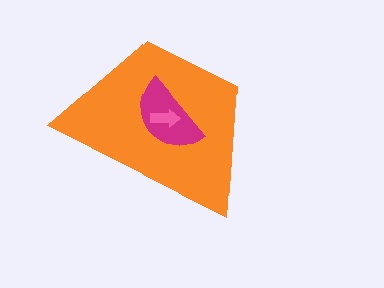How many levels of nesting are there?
3.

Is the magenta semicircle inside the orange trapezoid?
Yes.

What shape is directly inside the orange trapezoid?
The magenta semicircle.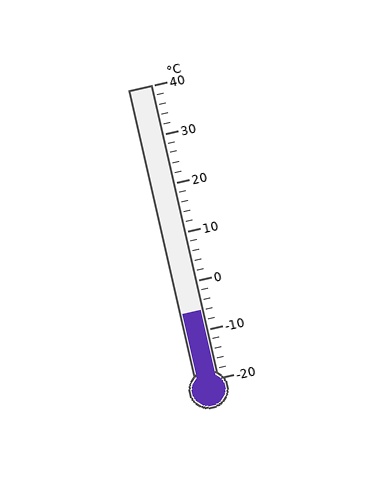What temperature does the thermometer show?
The thermometer shows approximately -6°C.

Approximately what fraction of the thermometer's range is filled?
The thermometer is filled to approximately 25% of its range.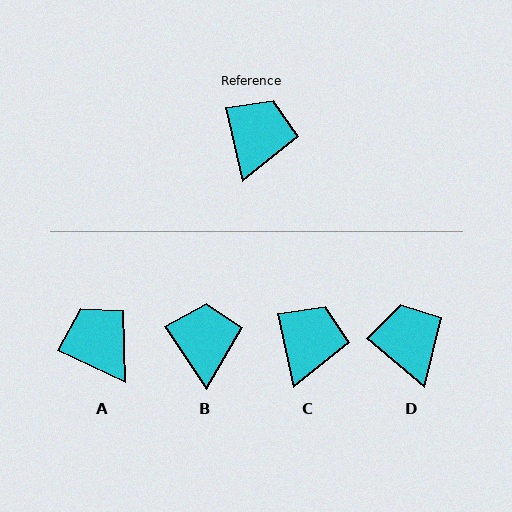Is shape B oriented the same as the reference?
No, it is off by about 21 degrees.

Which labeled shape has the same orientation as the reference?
C.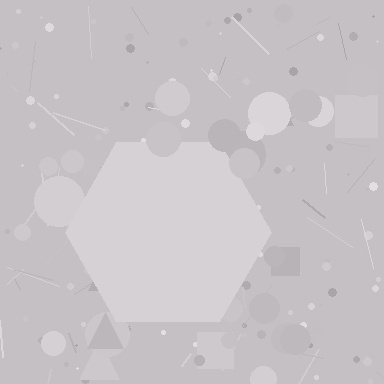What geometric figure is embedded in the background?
A hexagon is embedded in the background.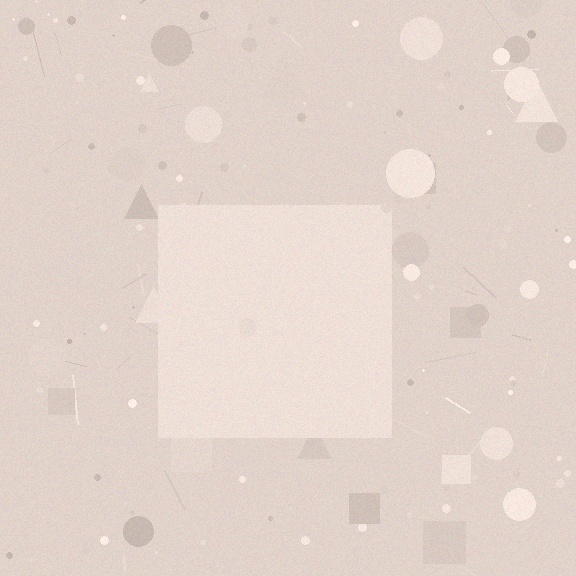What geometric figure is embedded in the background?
A square is embedded in the background.